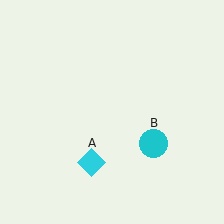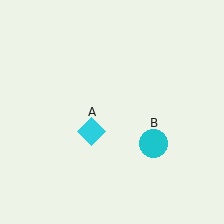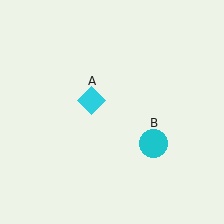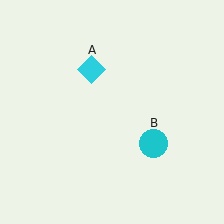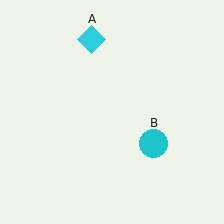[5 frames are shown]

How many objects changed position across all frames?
1 object changed position: cyan diamond (object A).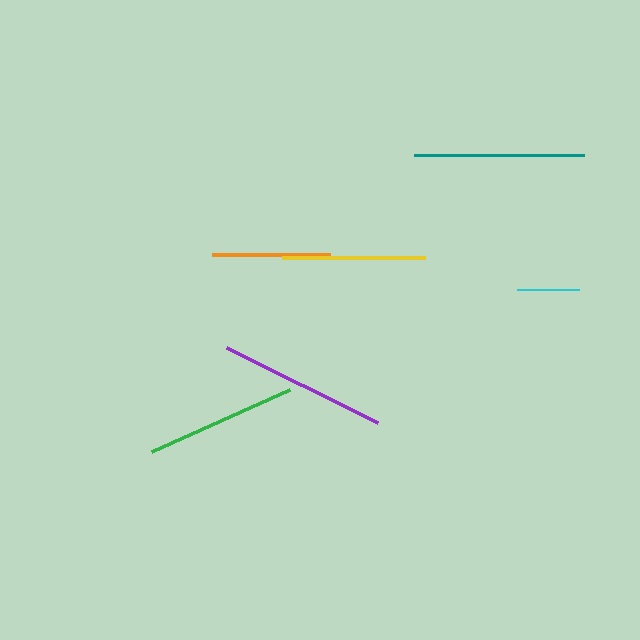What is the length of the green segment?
The green segment is approximately 151 pixels long.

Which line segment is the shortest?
The cyan line is the shortest at approximately 62 pixels.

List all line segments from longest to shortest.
From longest to shortest: teal, purple, green, yellow, orange, cyan.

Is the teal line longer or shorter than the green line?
The teal line is longer than the green line.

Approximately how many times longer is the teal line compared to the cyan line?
The teal line is approximately 2.8 times the length of the cyan line.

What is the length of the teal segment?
The teal segment is approximately 170 pixels long.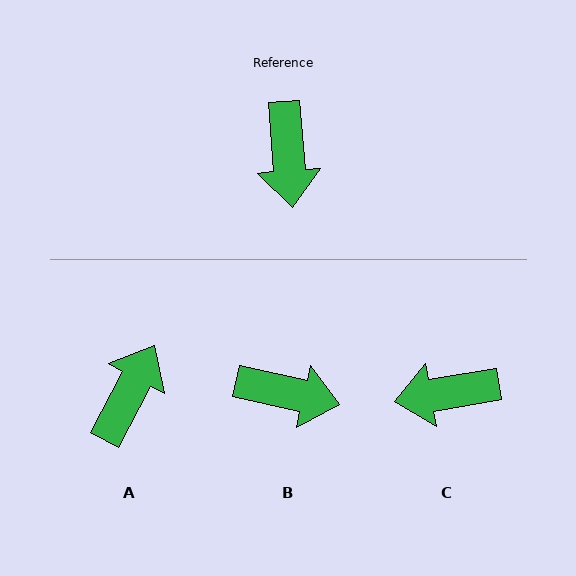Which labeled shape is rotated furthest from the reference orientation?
A, about 148 degrees away.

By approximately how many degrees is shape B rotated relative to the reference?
Approximately 72 degrees counter-clockwise.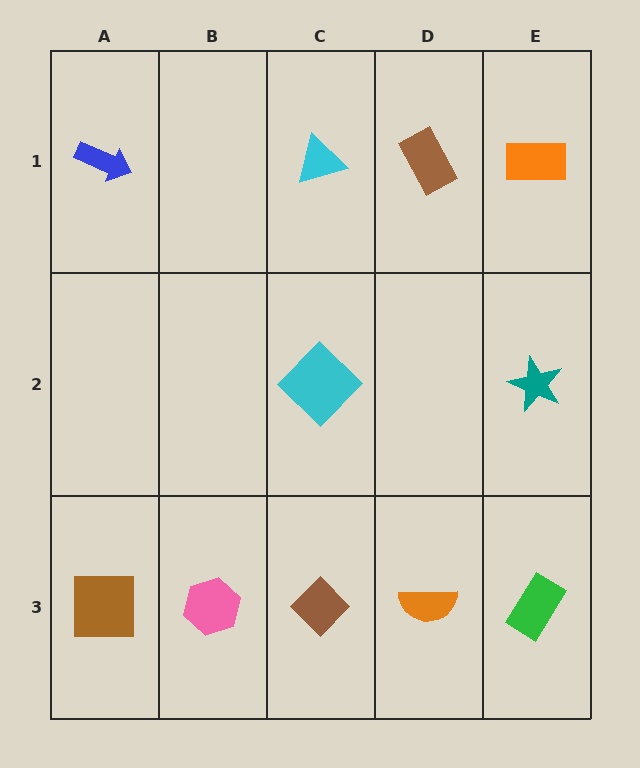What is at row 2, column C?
A cyan diamond.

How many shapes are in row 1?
4 shapes.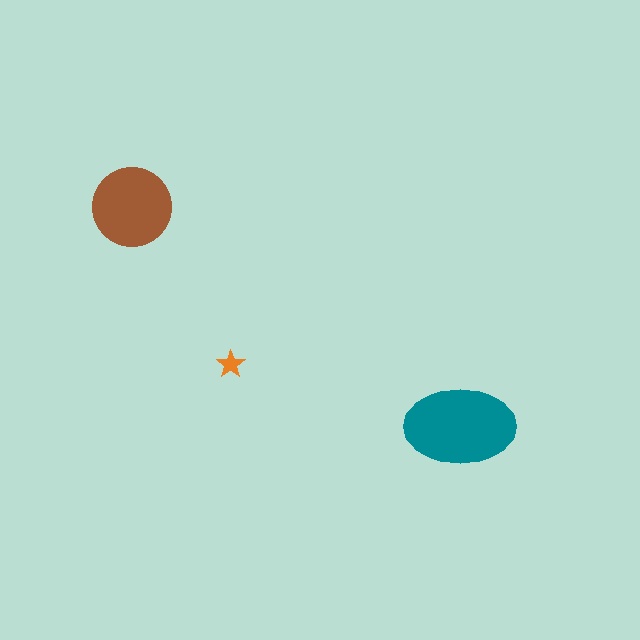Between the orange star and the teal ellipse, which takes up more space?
The teal ellipse.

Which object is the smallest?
The orange star.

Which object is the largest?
The teal ellipse.